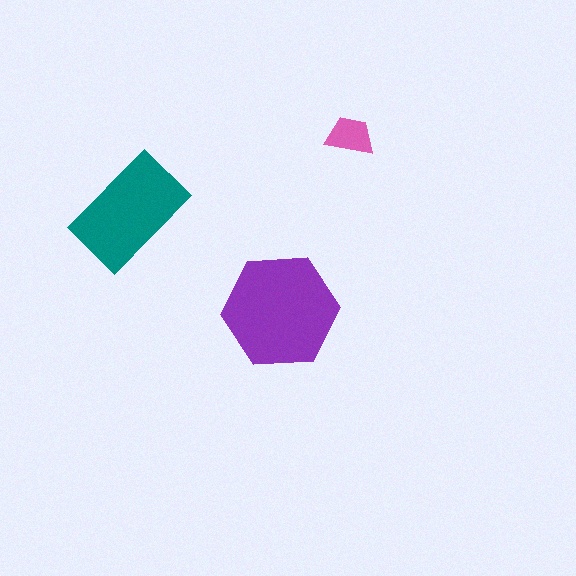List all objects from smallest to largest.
The pink trapezoid, the teal rectangle, the purple hexagon.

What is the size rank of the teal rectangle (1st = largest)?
2nd.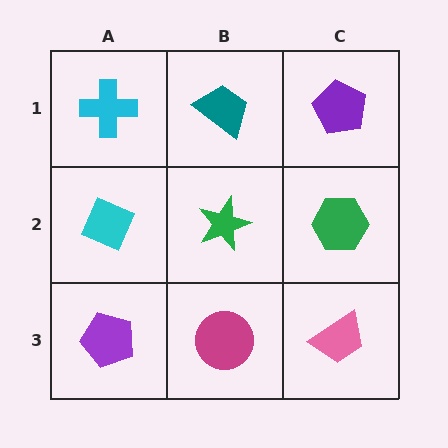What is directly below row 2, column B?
A magenta circle.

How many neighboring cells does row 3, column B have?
3.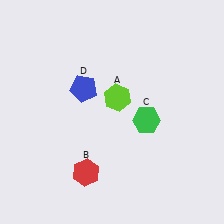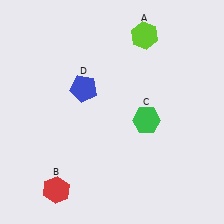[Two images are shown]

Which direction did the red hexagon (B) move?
The red hexagon (B) moved left.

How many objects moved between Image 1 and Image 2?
2 objects moved between the two images.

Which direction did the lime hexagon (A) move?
The lime hexagon (A) moved up.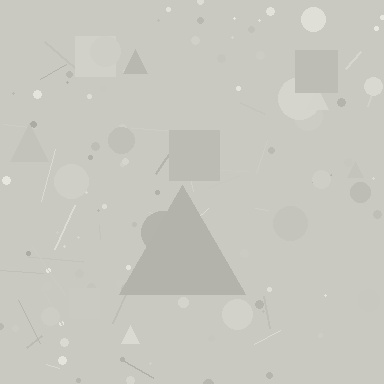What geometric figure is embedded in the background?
A triangle is embedded in the background.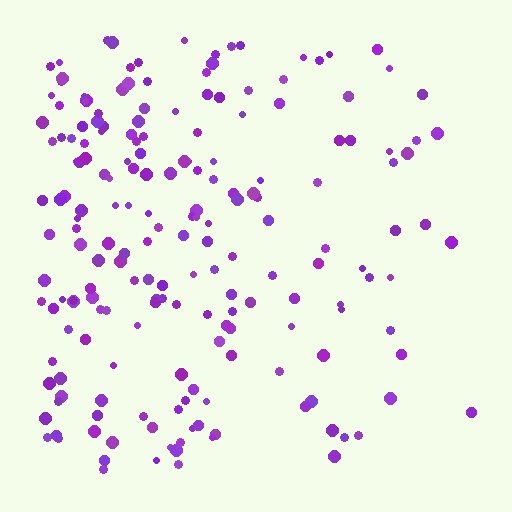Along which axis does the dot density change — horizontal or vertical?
Horizontal.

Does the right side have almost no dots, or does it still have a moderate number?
Still a moderate number, just noticeably fewer than the left.